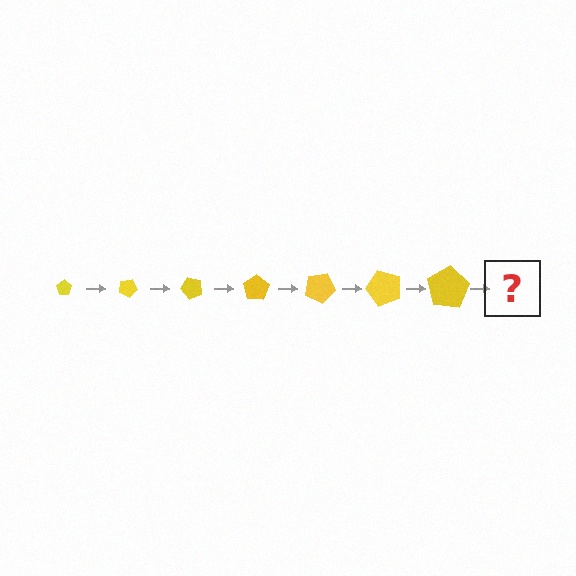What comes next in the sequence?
The next element should be a pentagon, larger than the previous one and rotated 175 degrees from the start.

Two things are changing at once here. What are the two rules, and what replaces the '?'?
The two rules are that the pentagon grows larger each step and it rotates 25 degrees each step. The '?' should be a pentagon, larger than the previous one and rotated 175 degrees from the start.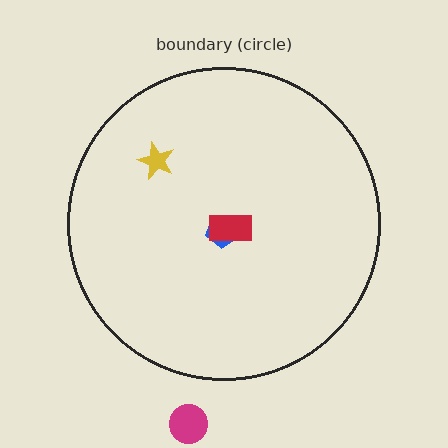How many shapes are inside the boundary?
3 inside, 1 outside.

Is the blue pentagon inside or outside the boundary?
Inside.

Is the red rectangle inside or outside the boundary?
Inside.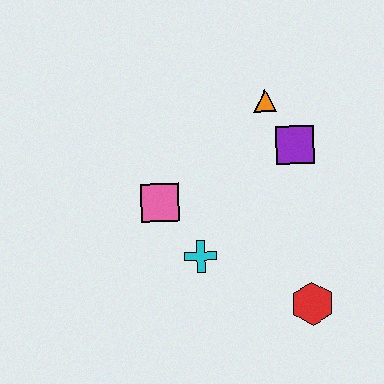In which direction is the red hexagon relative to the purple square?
The red hexagon is below the purple square.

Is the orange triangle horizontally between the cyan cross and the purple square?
Yes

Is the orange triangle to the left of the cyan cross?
No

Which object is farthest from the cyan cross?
The orange triangle is farthest from the cyan cross.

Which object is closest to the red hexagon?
The cyan cross is closest to the red hexagon.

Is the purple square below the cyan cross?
No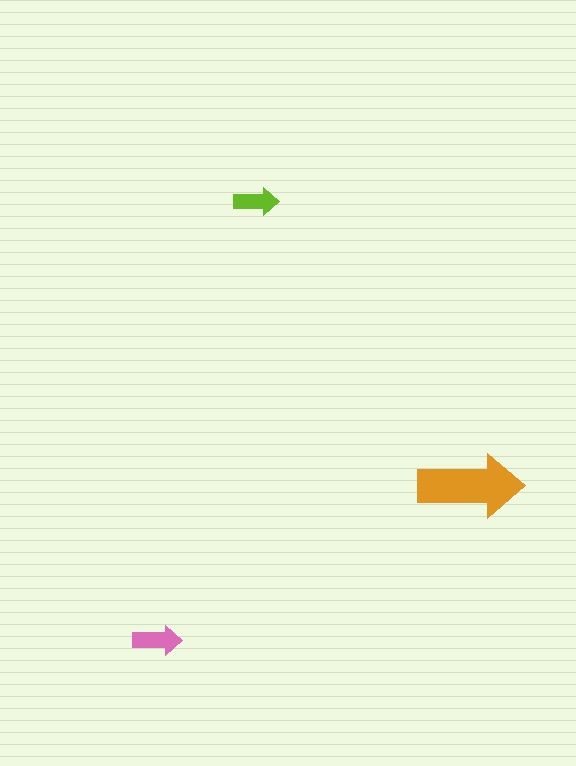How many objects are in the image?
There are 3 objects in the image.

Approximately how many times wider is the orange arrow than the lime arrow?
About 2.5 times wider.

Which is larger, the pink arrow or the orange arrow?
The orange one.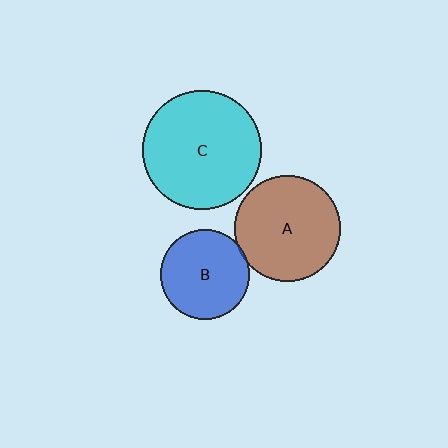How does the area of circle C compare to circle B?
Approximately 1.7 times.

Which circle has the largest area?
Circle C (cyan).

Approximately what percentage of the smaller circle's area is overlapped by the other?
Approximately 5%.